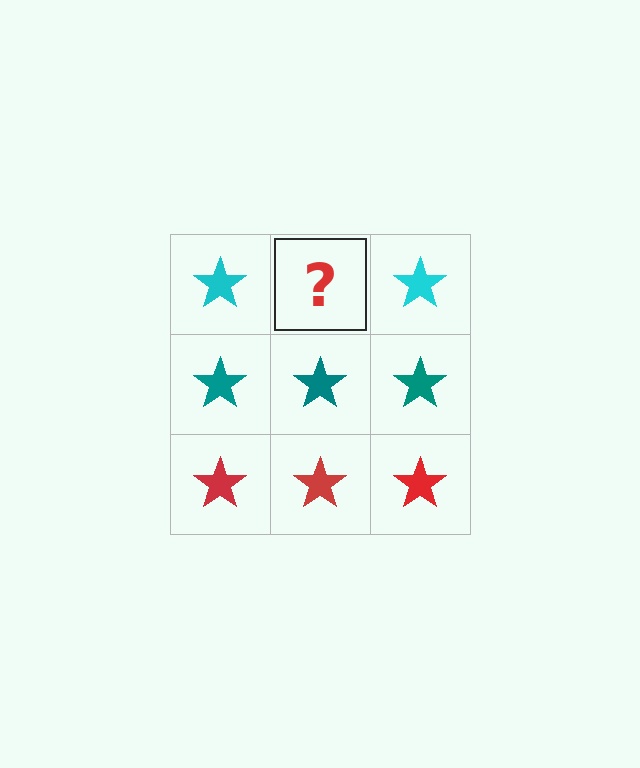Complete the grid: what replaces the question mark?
The question mark should be replaced with a cyan star.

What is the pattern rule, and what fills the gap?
The rule is that each row has a consistent color. The gap should be filled with a cyan star.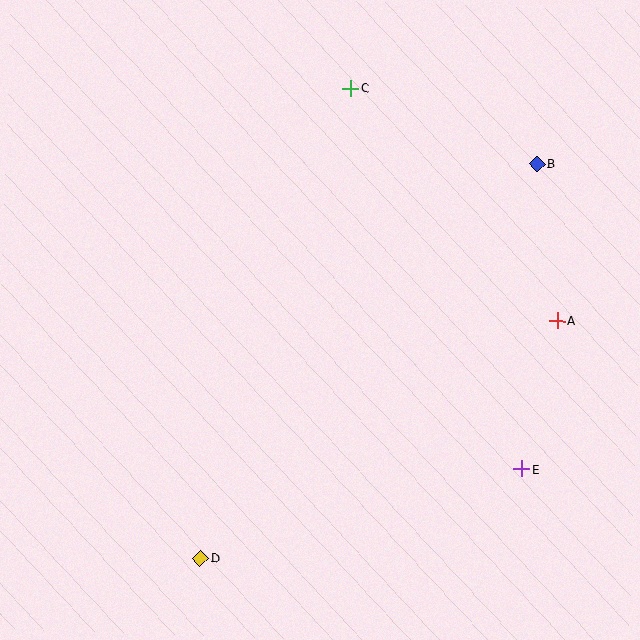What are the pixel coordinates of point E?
Point E is at (522, 469).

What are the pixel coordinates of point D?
Point D is at (201, 558).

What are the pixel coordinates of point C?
Point C is at (351, 88).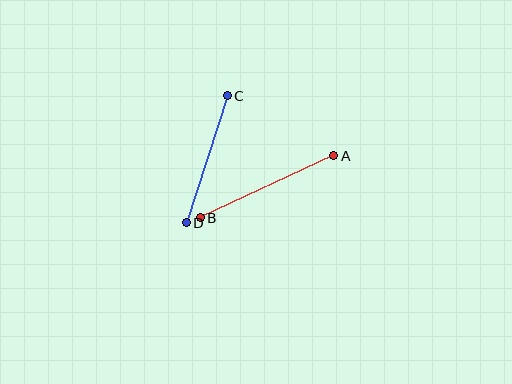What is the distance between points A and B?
The distance is approximately 147 pixels.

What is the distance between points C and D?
The distance is approximately 133 pixels.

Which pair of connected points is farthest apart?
Points A and B are farthest apart.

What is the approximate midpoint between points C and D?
The midpoint is at approximately (207, 159) pixels.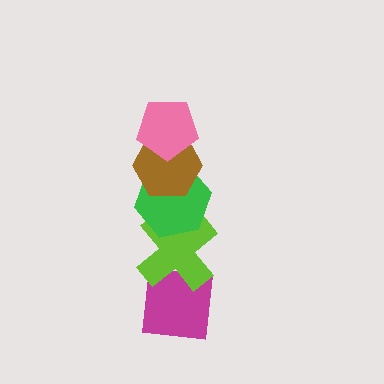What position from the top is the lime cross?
The lime cross is 4th from the top.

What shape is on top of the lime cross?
The green hexagon is on top of the lime cross.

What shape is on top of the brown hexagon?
The pink pentagon is on top of the brown hexagon.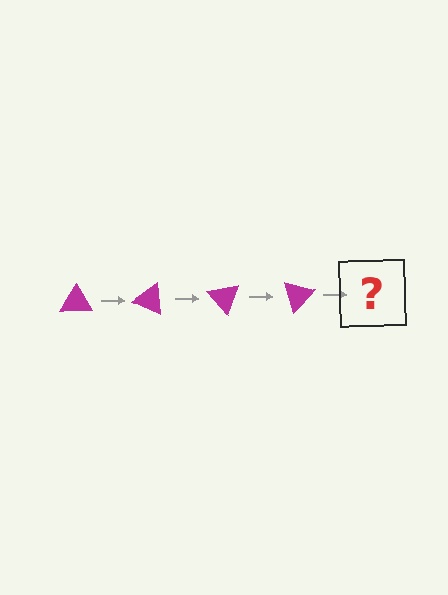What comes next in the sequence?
The next element should be a magenta triangle rotated 100 degrees.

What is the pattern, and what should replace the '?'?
The pattern is that the triangle rotates 25 degrees each step. The '?' should be a magenta triangle rotated 100 degrees.